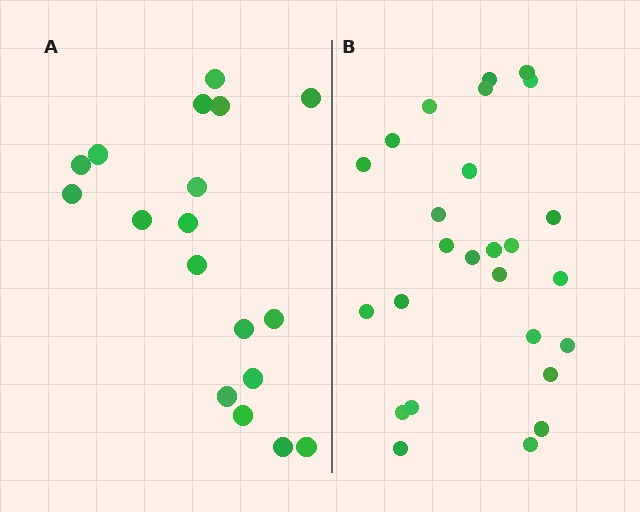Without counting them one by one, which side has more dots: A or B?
Region B (the right region) has more dots.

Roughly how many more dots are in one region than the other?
Region B has roughly 8 or so more dots than region A.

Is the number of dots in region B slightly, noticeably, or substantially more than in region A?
Region B has noticeably more, but not dramatically so. The ratio is roughly 1.4 to 1.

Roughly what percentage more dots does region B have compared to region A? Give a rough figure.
About 45% more.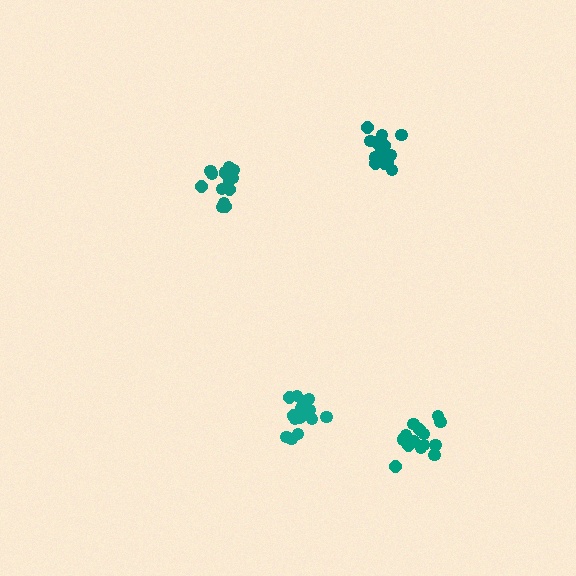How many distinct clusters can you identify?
There are 4 distinct clusters.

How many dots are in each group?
Group 1: 14 dots, Group 2: 16 dots, Group 3: 17 dots, Group 4: 15 dots (62 total).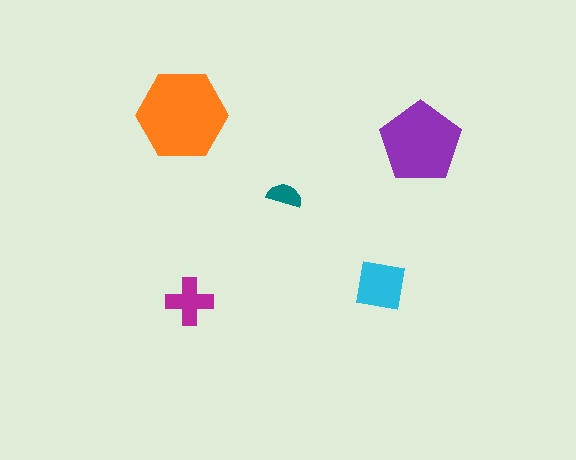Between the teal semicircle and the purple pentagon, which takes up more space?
The purple pentagon.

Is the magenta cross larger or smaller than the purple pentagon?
Smaller.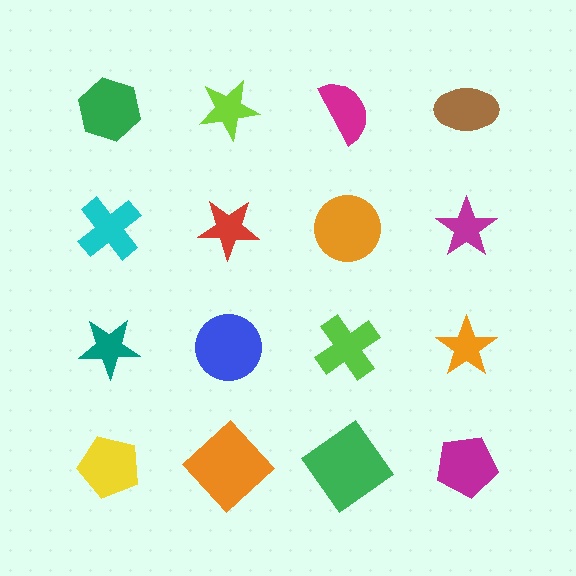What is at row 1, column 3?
A magenta semicircle.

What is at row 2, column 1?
A cyan cross.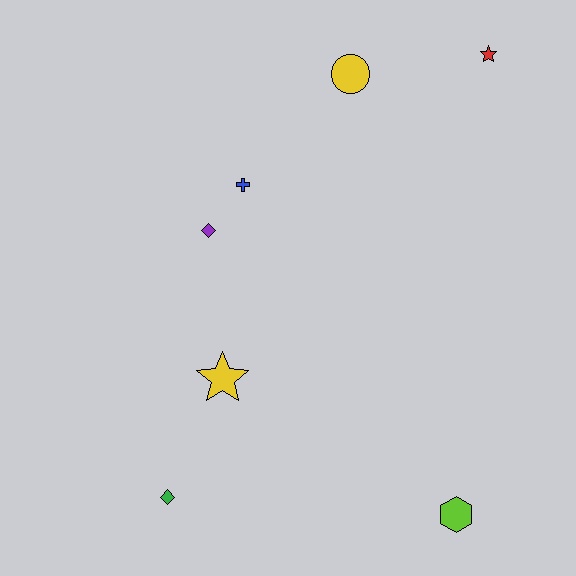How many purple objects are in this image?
There is 1 purple object.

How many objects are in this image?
There are 7 objects.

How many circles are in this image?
There is 1 circle.